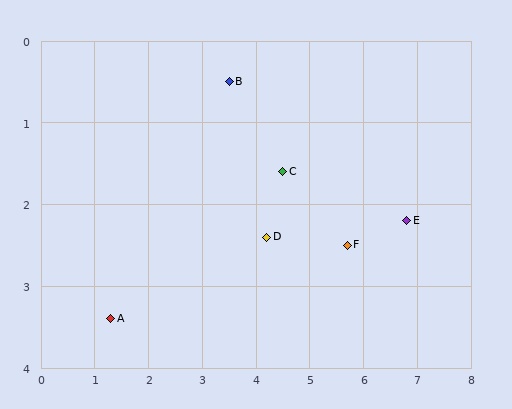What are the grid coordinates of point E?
Point E is at approximately (6.8, 2.2).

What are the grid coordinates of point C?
Point C is at approximately (4.5, 1.6).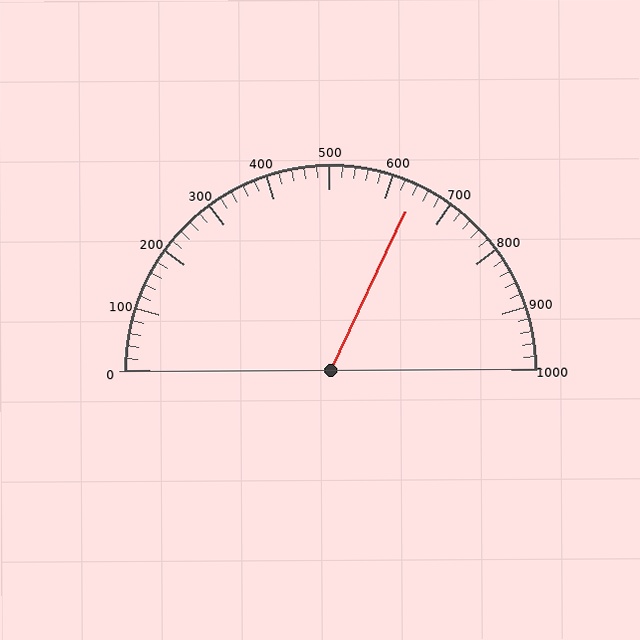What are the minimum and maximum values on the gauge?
The gauge ranges from 0 to 1000.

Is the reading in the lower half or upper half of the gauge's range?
The reading is in the upper half of the range (0 to 1000).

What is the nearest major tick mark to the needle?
The nearest major tick mark is 600.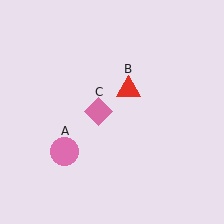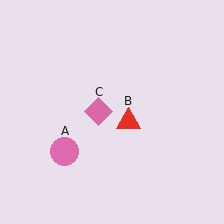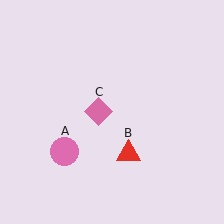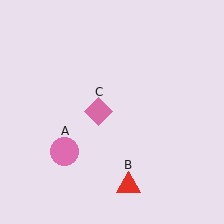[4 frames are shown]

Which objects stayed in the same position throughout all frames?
Pink circle (object A) and pink diamond (object C) remained stationary.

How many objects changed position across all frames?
1 object changed position: red triangle (object B).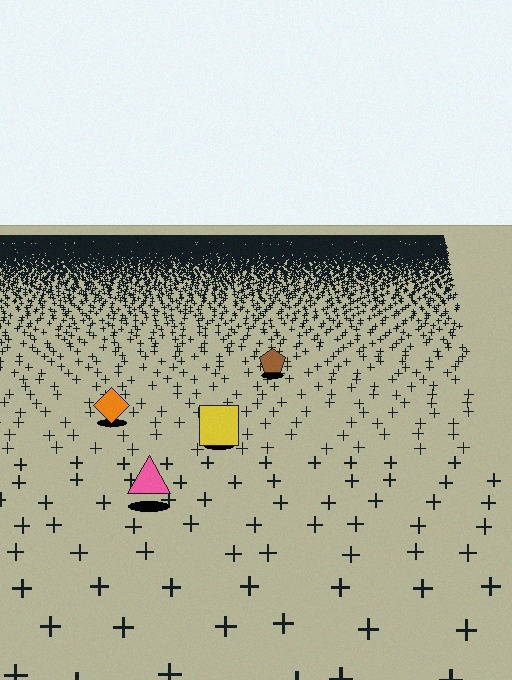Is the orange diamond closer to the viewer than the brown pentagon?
Yes. The orange diamond is closer — you can tell from the texture gradient: the ground texture is coarser near it.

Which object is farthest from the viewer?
The brown pentagon is farthest from the viewer. It appears smaller and the ground texture around it is denser.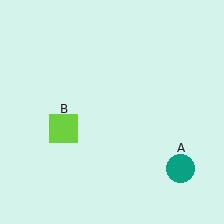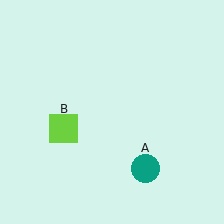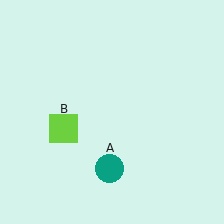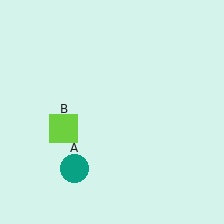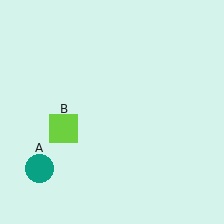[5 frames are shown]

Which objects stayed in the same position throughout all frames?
Lime square (object B) remained stationary.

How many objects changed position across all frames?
1 object changed position: teal circle (object A).